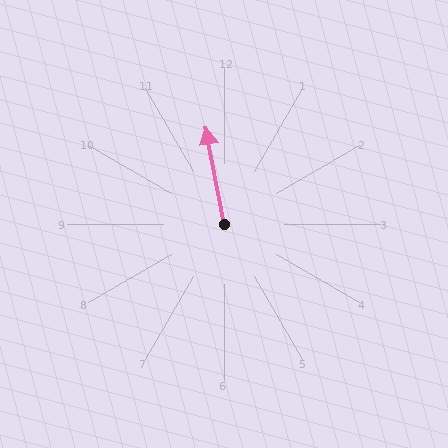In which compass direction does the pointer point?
North.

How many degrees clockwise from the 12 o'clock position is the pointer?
Approximately 349 degrees.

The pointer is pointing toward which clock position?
Roughly 12 o'clock.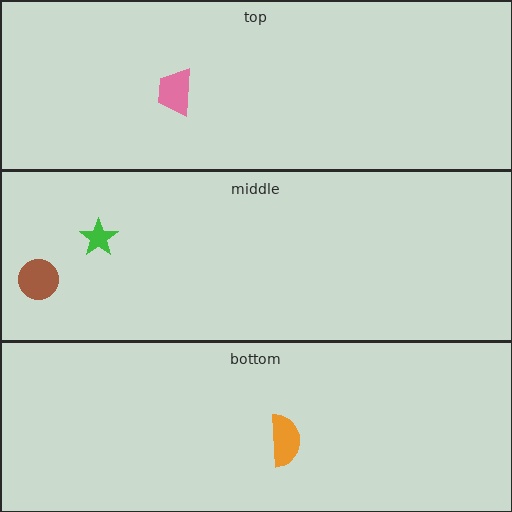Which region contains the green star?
The middle region.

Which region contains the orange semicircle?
The bottom region.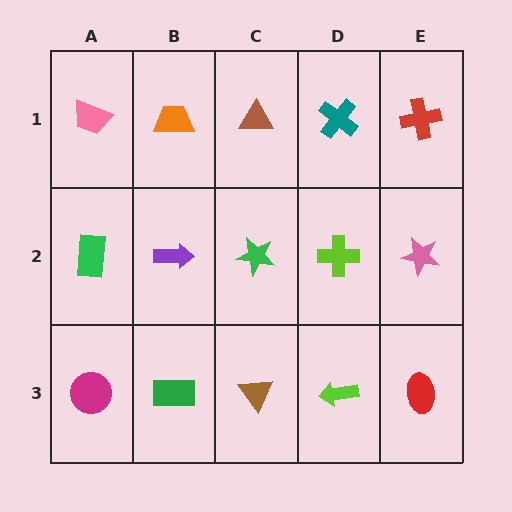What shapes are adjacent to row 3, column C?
A green star (row 2, column C), a green rectangle (row 3, column B), a lime arrow (row 3, column D).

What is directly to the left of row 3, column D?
A brown triangle.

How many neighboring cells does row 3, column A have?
2.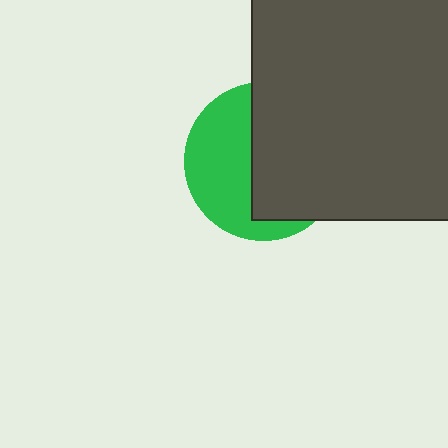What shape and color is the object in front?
The object in front is a dark gray square.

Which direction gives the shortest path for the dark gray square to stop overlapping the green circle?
Moving right gives the shortest separation.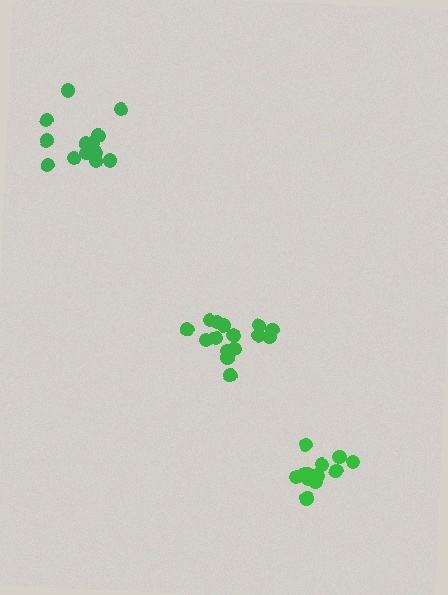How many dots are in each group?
Group 1: 16 dots, Group 2: 14 dots, Group 3: 14 dots (44 total).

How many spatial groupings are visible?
There are 3 spatial groupings.